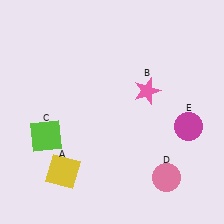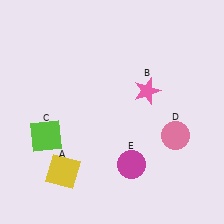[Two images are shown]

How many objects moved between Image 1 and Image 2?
2 objects moved between the two images.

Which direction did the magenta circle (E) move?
The magenta circle (E) moved left.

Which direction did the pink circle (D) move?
The pink circle (D) moved up.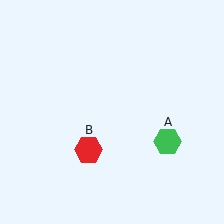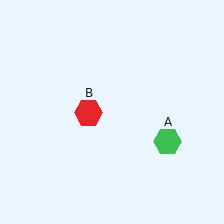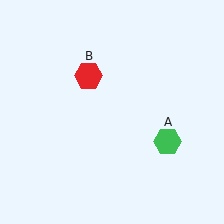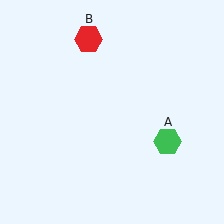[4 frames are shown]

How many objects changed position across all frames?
1 object changed position: red hexagon (object B).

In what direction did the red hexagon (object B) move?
The red hexagon (object B) moved up.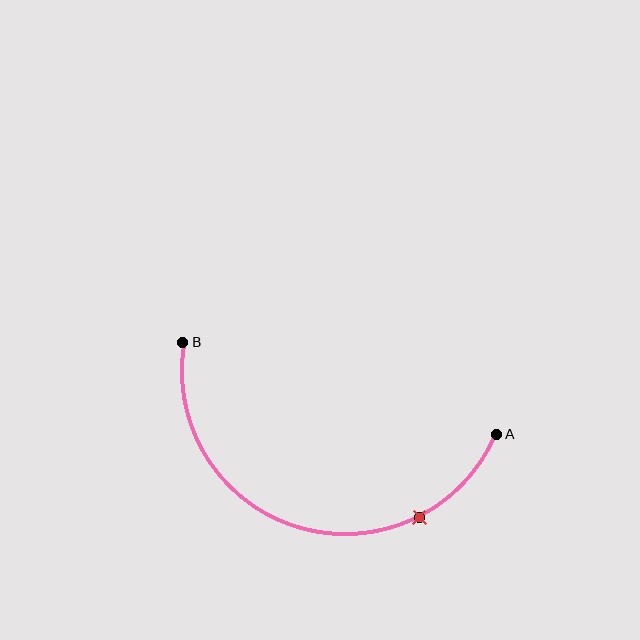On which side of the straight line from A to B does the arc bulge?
The arc bulges below the straight line connecting A and B.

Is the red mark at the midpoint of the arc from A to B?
No. The red mark lies on the arc but is closer to endpoint A. The arc midpoint would be at the point on the curve equidistant along the arc from both A and B.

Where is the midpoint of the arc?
The arc midpoint is the point on the curve farthest from the straight line joining A and B. It sits below that line.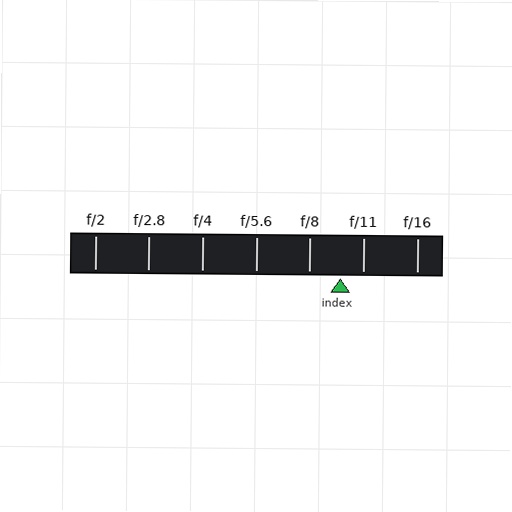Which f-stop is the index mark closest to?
The index mark is closest to f/11.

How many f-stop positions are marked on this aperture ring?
There are 7 f-stop positions marked.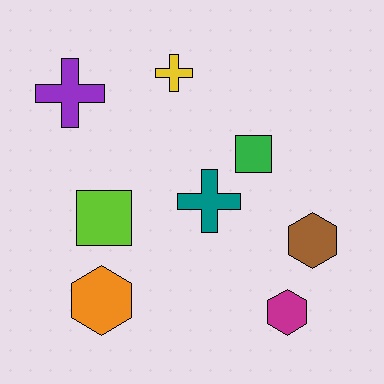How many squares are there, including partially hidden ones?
There are 2 squares.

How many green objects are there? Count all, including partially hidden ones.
There is 1 green object.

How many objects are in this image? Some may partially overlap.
There are 8 objects.